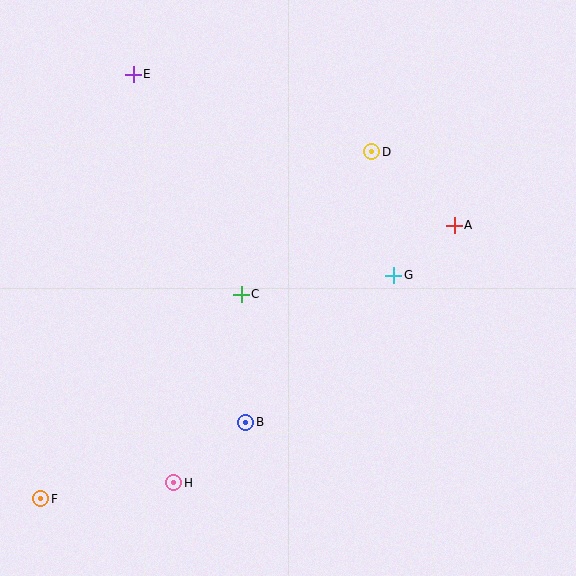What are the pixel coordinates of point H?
Point H is at (174, 483).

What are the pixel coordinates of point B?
Point B is at (246, 422).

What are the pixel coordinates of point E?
Point E is at (133, 74).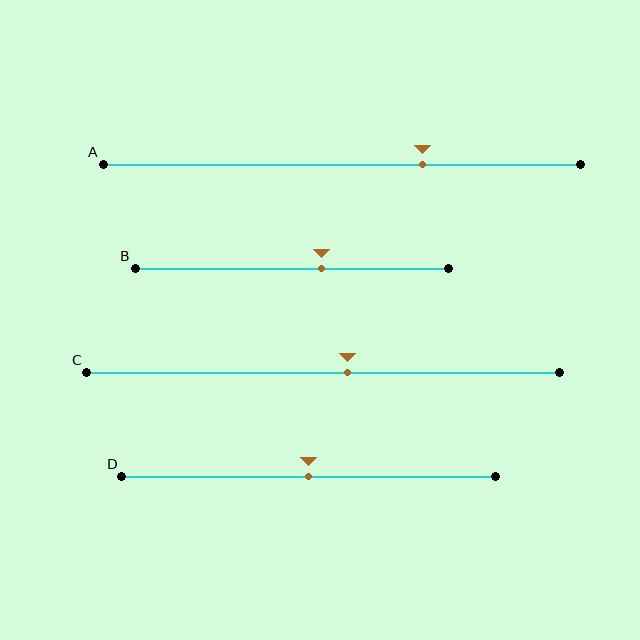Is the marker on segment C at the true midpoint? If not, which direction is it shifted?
No, the marker on segment C is shifted to the right by about 5% of the segment length.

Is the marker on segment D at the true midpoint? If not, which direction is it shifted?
Yes, the marker on segment D is at the true midpoint.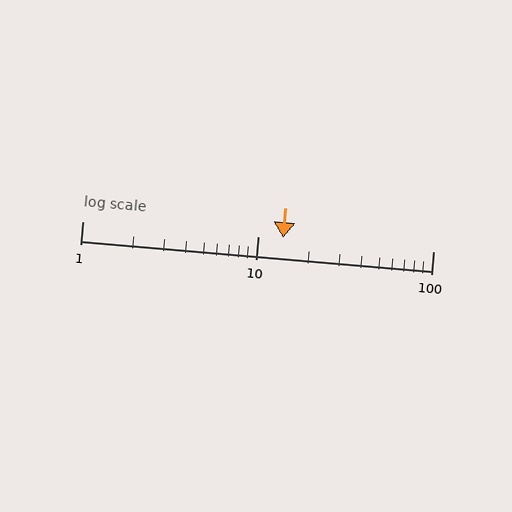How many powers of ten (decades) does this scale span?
The scale spans 2 decades, from 1 to 100.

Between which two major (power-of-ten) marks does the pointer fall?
The pointer is between 10 and 100.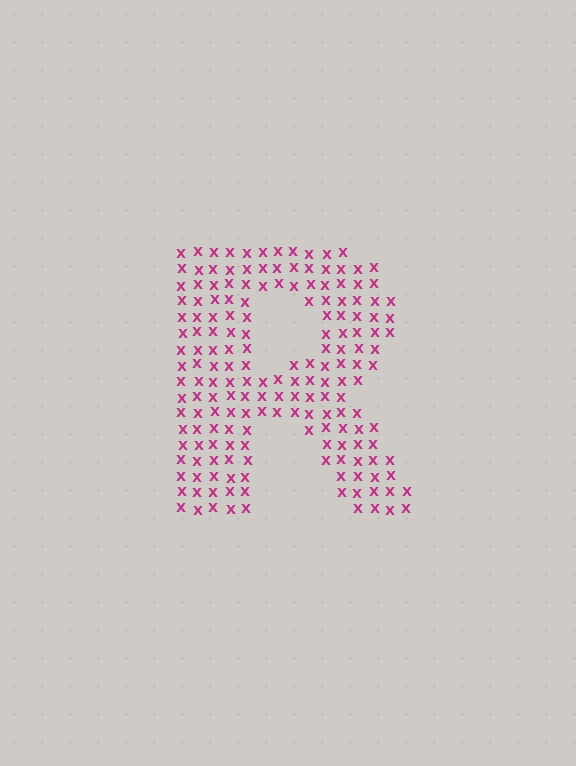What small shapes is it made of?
It is made of small letter X's.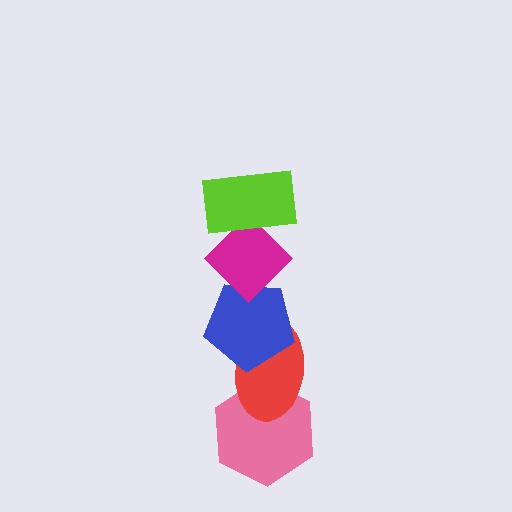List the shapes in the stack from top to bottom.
From top to bottom: the lime rectangle, the magenta diamond, the blue pentagon, the red ellipse, the pink hexagon.